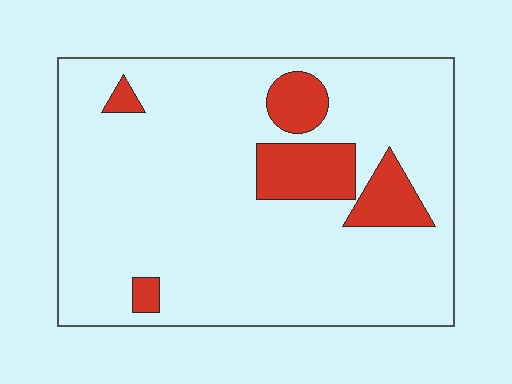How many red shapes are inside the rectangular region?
5.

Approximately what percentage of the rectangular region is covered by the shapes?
Approximately 15%.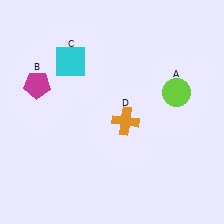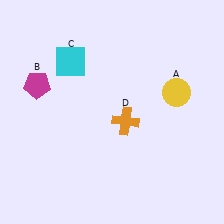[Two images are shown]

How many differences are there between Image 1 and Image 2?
There is 1 difference between the two images.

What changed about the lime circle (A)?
In Image 1, A is lime. In Image 2, it changed to yellow.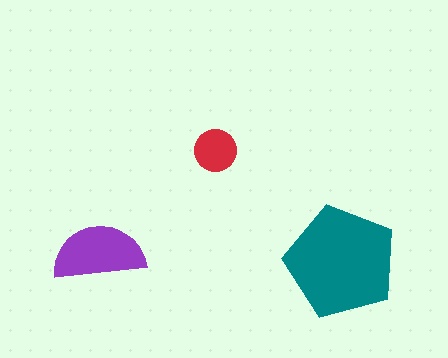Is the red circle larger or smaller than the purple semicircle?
Smaller.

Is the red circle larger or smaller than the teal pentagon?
Smaller.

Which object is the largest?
The teal pentagon.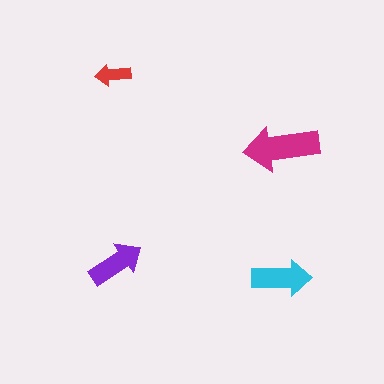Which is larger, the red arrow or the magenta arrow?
The magenta one.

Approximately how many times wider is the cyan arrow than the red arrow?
About 1.5 times wider.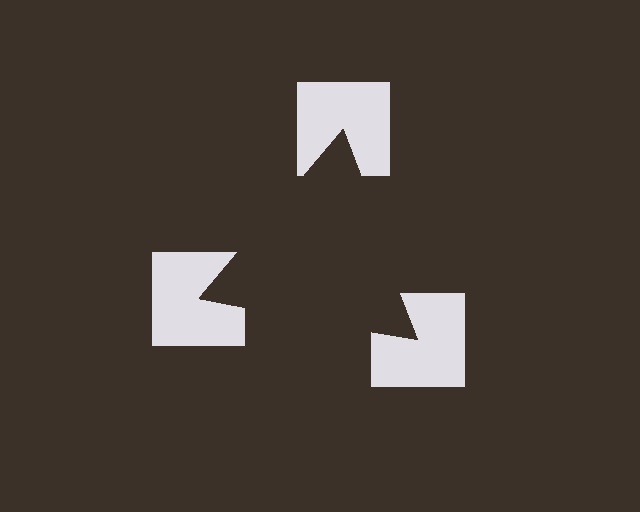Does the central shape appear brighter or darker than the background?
It typically appears slightly darker than the background, even though no actual brightness change is drawn.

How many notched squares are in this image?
There are 3 — one at each vertex of the illusory triangle.